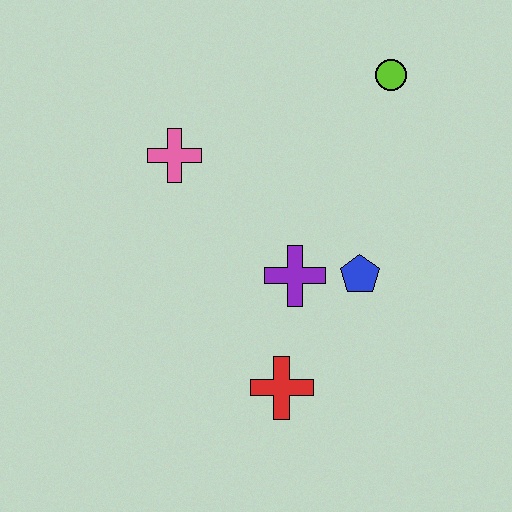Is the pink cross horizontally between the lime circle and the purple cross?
No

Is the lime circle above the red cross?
Yes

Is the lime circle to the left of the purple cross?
No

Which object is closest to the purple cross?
The blue pentagon is closest to the purple cross.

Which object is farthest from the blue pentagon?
The pink cross is farthest from the blue pentagon.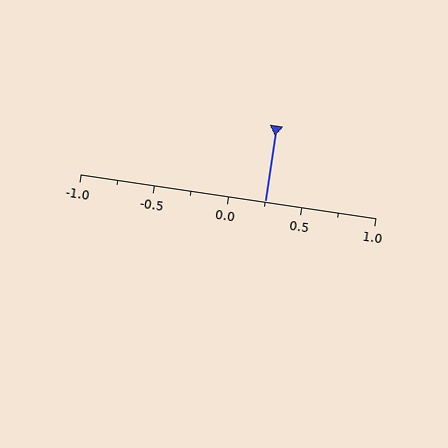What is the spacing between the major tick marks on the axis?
The major ticks are spaced 0.5 apart.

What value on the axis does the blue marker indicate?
The marker indicates approximately 0.25.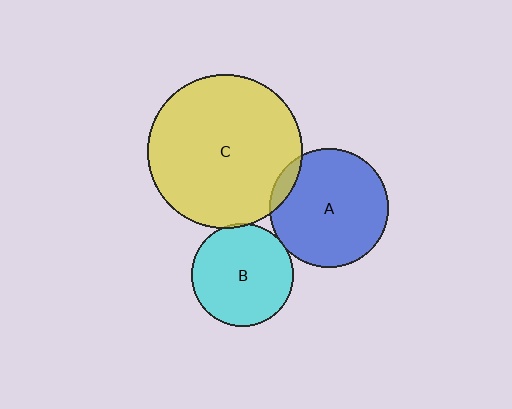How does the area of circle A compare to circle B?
Approximately 1.3 times.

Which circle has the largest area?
Circle C (yellow).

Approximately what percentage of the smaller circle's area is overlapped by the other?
Approximately 5%.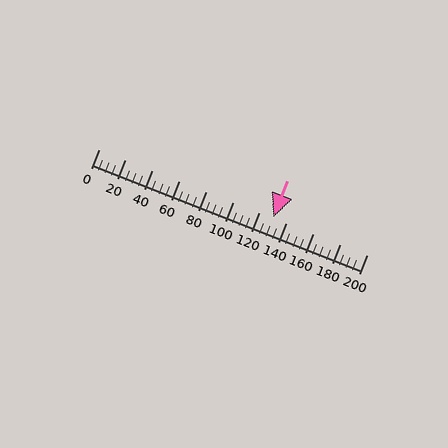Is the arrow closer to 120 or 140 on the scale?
The arrow is closer to 140.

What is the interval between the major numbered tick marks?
The major tick marks are spaced 20 units apart.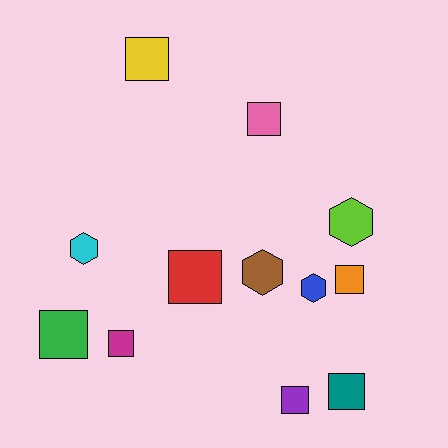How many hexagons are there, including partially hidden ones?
There are 4 hexagons.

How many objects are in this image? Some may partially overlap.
There are 12 objects.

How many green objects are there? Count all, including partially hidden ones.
There is 1 green object.